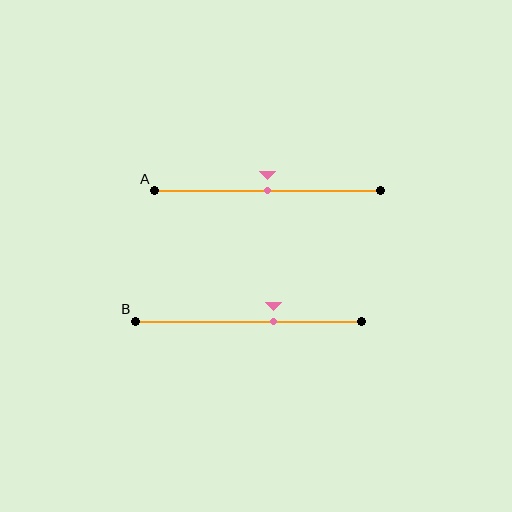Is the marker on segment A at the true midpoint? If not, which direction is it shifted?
Yes, the marker on segment A is at the true midpoint.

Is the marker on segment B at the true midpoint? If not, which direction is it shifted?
No, the marker on segment B is shifted to the right by about 11% of the segment length.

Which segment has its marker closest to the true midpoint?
Segment A has its marker closest to the true midpoint.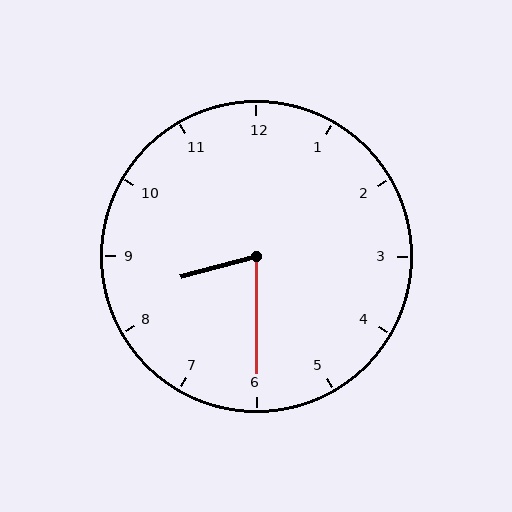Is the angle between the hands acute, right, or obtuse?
It is acute.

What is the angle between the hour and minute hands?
Approximately 75 degrees.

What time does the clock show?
8:30.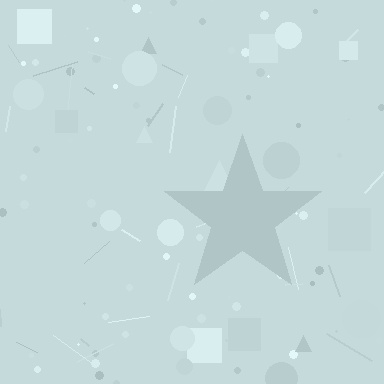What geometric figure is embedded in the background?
A star is embedded in the background.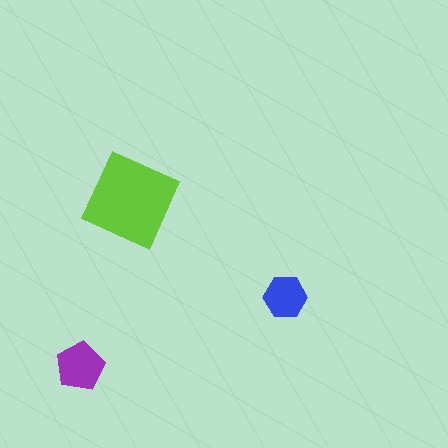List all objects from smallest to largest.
The blue hexagon, the purple pentagon, the lime diamond.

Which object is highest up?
The lime diamond is topmost.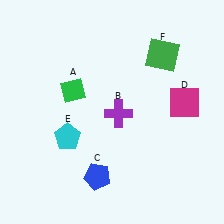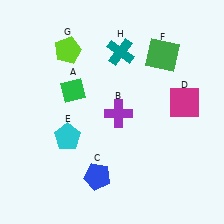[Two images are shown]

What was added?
A lime pentagon (G), a teal cross (H) were added in Image 2.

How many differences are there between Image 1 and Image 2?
There are 2 differences between the two images.